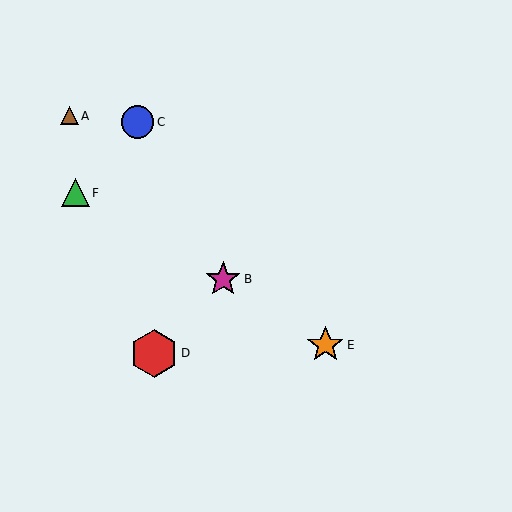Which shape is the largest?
The red hexagon (labeled D) is the largest.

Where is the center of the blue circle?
The center of the blue circle is at (138, 122).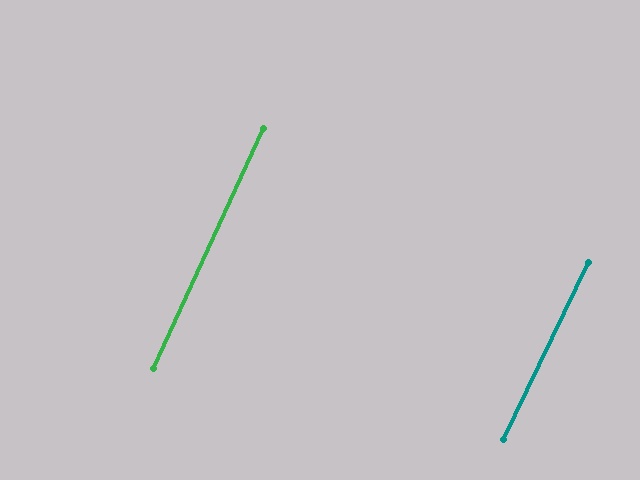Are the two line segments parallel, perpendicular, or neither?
Parallel — their directions differ by only 1.1°.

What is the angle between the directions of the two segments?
Approximately 1 degree.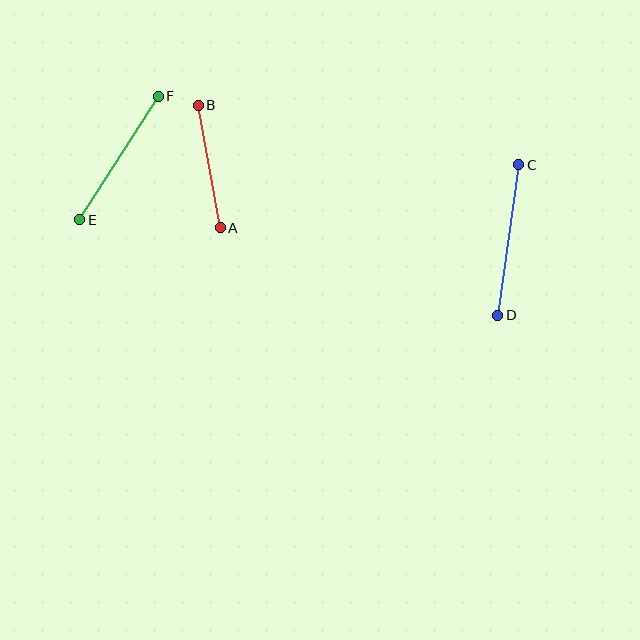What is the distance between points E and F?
The distance is approximately 146 pixels.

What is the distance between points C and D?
The distance is approximately 152 pixels.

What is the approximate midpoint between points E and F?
The midpoint is at approximately (119, 158) pixels.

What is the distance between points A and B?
The distance is approximately 124 pixels.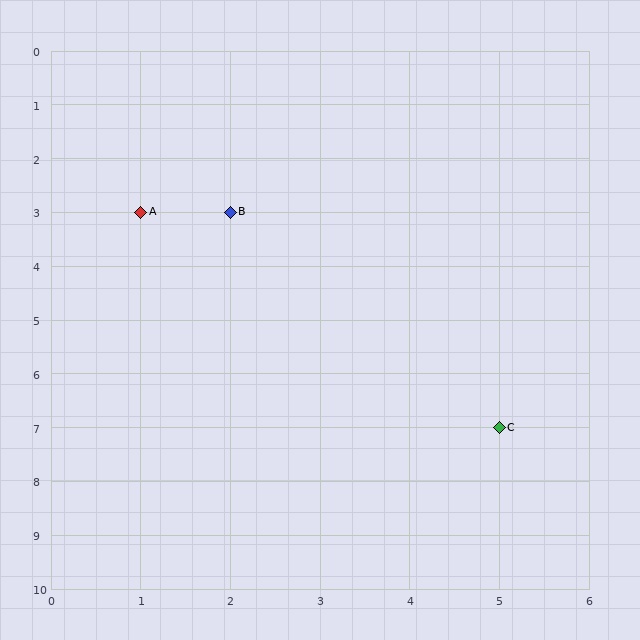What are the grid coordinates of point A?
Point A is at grid coordinates (1, 3).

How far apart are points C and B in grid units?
Points C and B are 3 columns and 4 rows apart (about 5.0 grid units diagonally).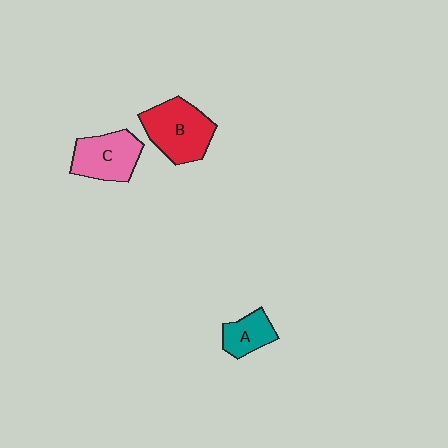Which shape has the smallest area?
Shape A (teal).